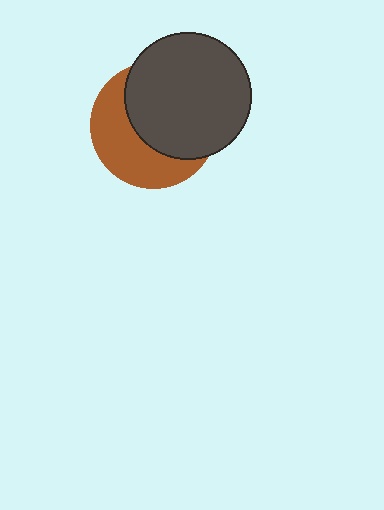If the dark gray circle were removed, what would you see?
You would see the complete brown circle.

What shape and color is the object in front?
The object in front is a dark gray circle.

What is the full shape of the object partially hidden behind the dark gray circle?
The partially hidden object is a brown circle.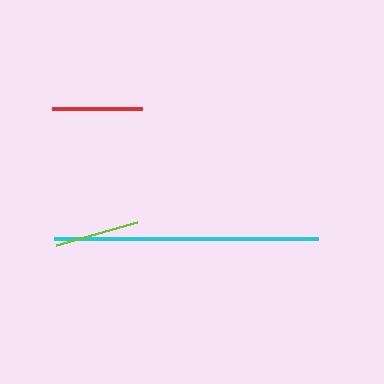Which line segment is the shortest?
The lime line is the shortest at approximately 84 pixels.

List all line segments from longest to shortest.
From longest to shortest: cyan, red, lime.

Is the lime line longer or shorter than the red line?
The red line is longer than the lime line.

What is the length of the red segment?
The red segment is approximately 90 pixels long.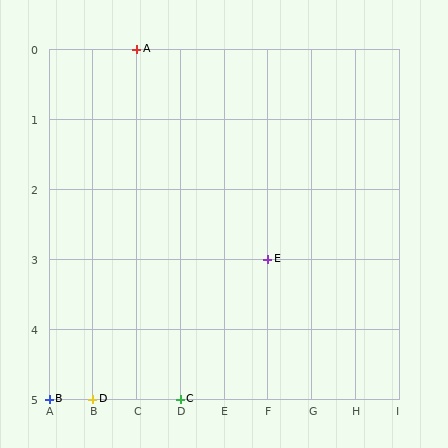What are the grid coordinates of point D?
Point D is at grid coordinates (B, 5).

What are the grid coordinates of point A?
Point A is at grid coordinates (C, 0).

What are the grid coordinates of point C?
Point C is at grid coordinates (D, 5).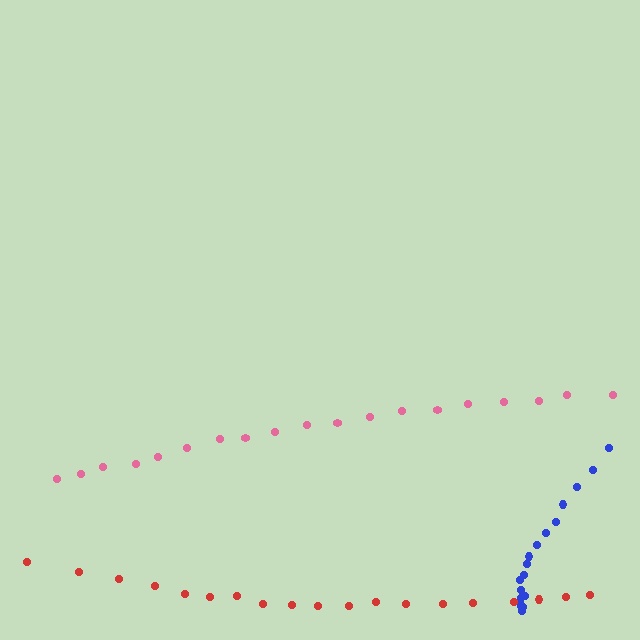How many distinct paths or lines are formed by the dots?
There are 3 distinct paths.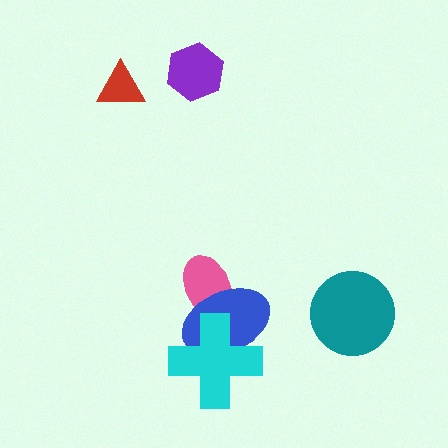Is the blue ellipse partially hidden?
Yes, it is partially covered by another shape.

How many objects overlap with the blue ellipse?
2 objects overlap with the blue ellipse.